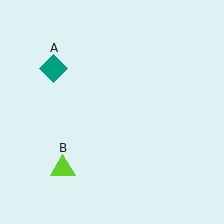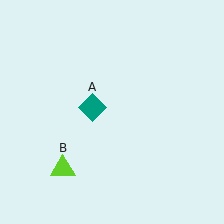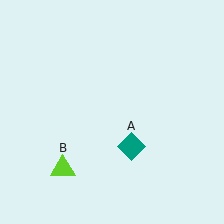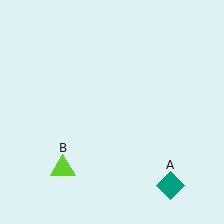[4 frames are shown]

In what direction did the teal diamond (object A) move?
The teal diamond (object A) moved down and to the right.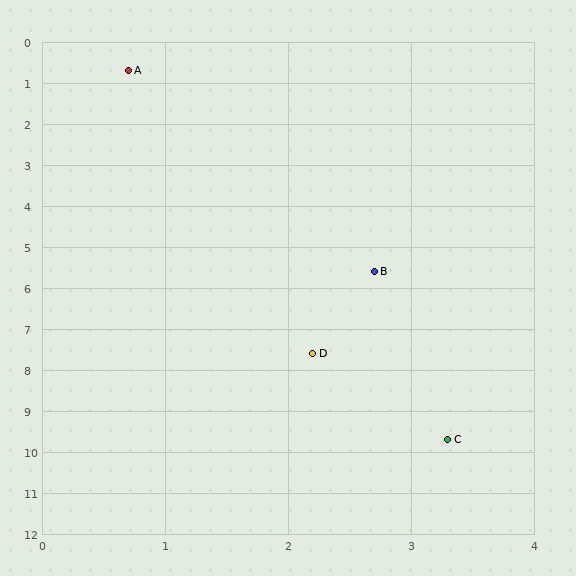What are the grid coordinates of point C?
Point C is at approximately (3.3, 9.7).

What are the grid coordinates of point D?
Point D is at approximately (2.2, 7.6).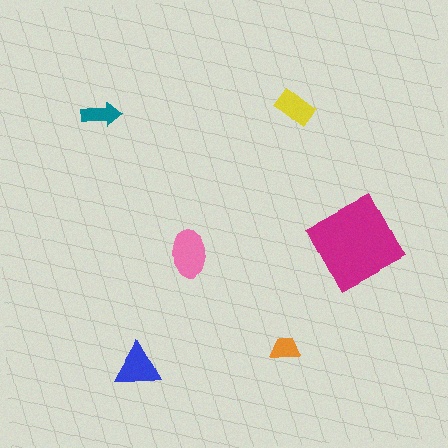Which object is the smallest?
The orange trapezoid.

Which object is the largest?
The magenta diamond.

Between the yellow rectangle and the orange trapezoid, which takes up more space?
The yellow rectangle.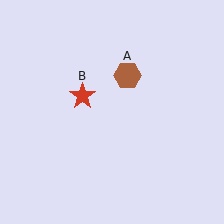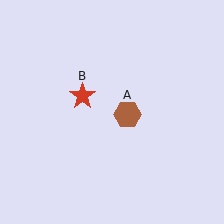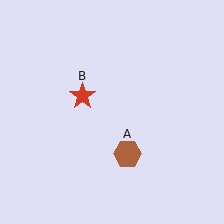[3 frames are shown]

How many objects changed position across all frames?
1 object changed position: brown hexagon (object A).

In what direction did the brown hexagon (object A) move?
The brown hexagon (object A) moved down.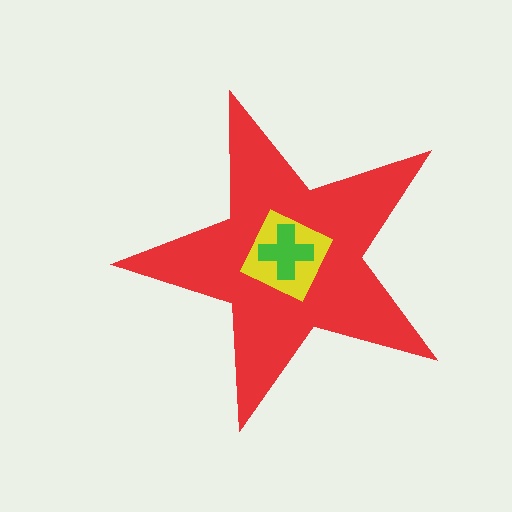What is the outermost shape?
The red star.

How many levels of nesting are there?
3.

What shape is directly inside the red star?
The yellow square.